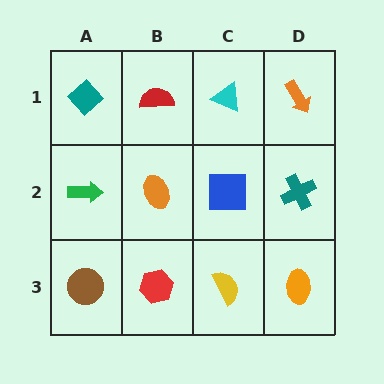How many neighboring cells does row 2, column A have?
3.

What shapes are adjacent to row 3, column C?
A blue square (row 2, column C), a red hexagon (row 3, column B), an orange ellipse (row 3, column D).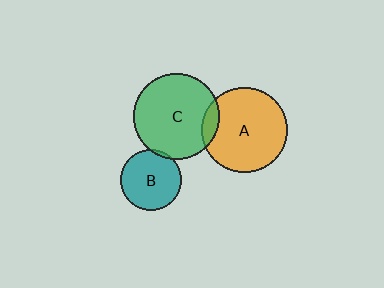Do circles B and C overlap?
Yes.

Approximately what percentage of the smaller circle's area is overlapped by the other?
Approximately 5%.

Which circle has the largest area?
Circle C (green).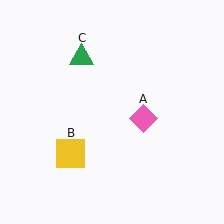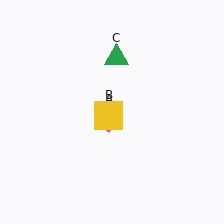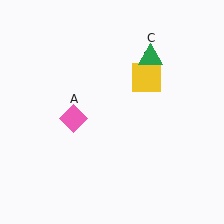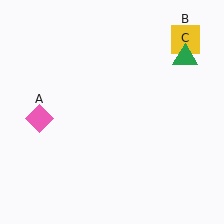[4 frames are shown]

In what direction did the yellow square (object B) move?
The yellow square (object B) moved up and to the right.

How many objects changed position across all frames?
3 objects changed position: pink diamond (object A), yellow square (object B), green triangle (object C).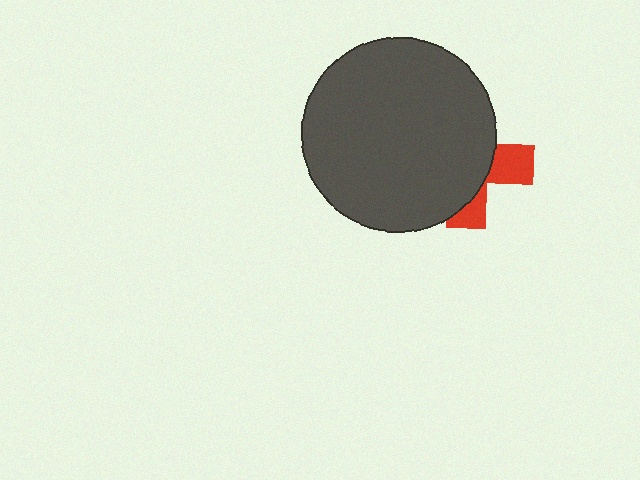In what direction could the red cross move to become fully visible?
The red cross could move right. That would shift it out from behind the dark gray circle entirely.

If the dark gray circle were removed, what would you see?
You would see the complete red cross.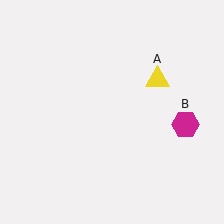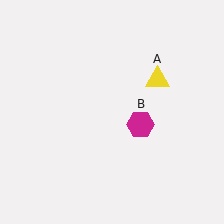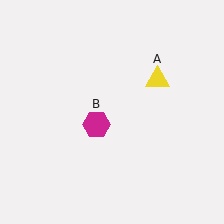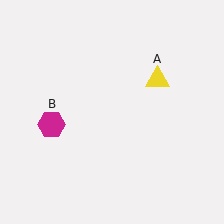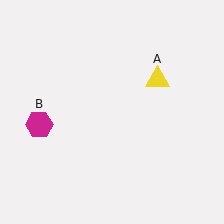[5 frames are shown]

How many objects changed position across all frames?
1 object changed position: magenta hexagon (object B).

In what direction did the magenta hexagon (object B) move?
The magenta hexagon (object B) moved left.